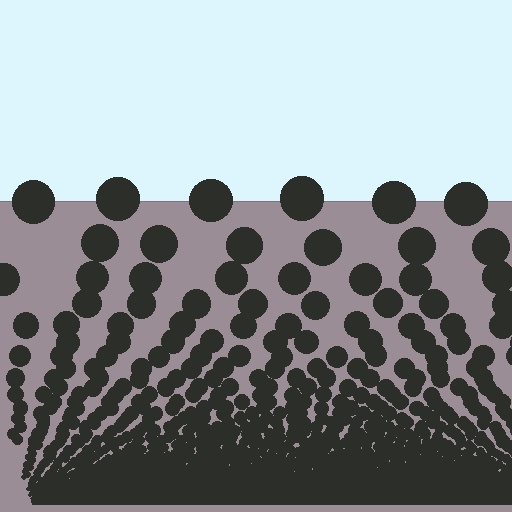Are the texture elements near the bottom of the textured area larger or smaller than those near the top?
Smaller. The gradient is inverted — elements near the bottom are smaller and denser.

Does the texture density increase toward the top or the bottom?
Density increases toward the bottom.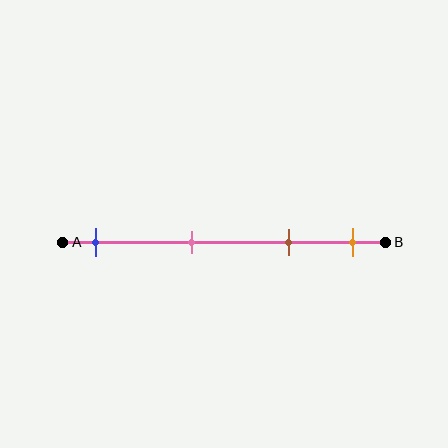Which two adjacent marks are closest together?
The brown and orange marks are the closest adjacent pair.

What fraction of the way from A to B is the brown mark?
The brown mark is approximately 70% (0.7) of the way from A to B.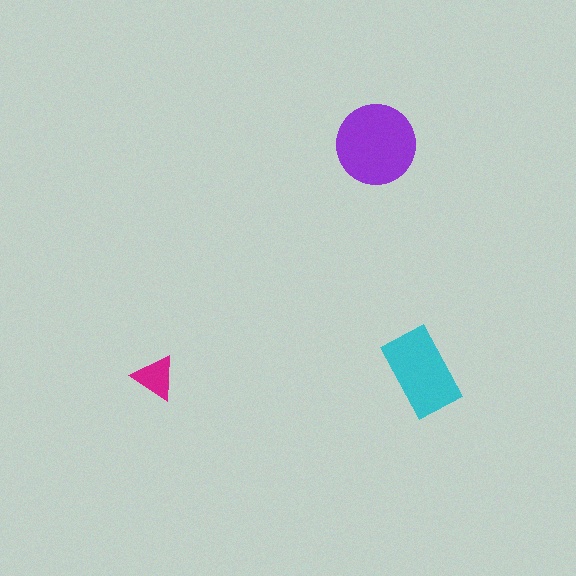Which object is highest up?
The purple circle is topmost.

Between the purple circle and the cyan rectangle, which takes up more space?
The purple circle.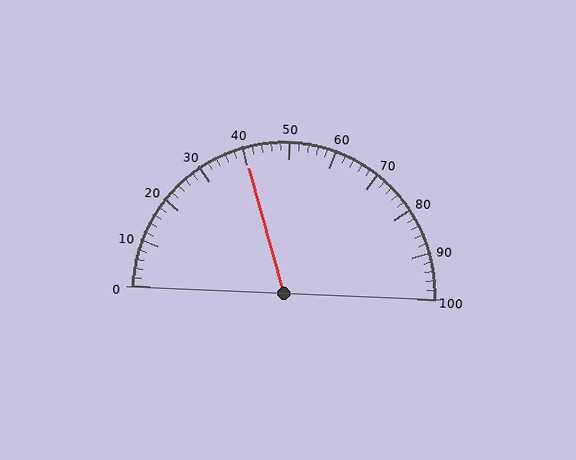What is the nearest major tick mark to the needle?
The nearest major tick mark is 40.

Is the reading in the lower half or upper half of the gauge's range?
The reading is in the lower half of the range (0 to 100).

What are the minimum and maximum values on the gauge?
The gauge ranges from 0 to 100.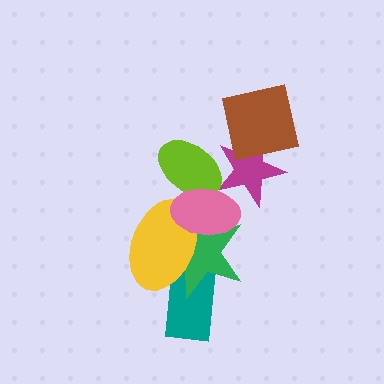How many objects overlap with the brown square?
1 object overlaps with the brown square.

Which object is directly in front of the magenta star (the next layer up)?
The lime ellipse is directly in front of the magenta star.